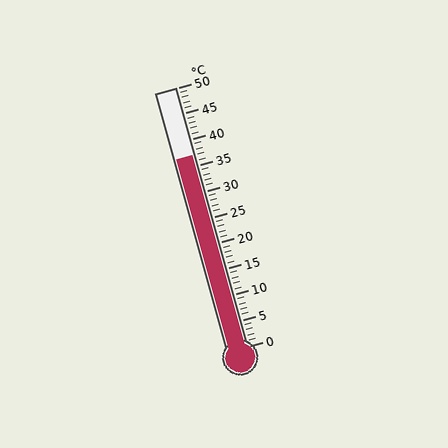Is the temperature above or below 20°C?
The temperature is above 20°C.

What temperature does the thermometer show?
The thermometer shows approximately 37°C.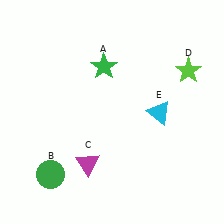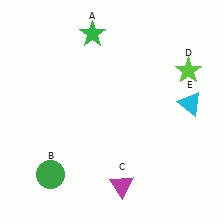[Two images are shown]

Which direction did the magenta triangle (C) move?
The magenta triangle (C) moved right.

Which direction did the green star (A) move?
The green star (A) moved up.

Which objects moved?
The objects that moved are: the green star (A), the magenta triangle (C), the cyan triangle (E).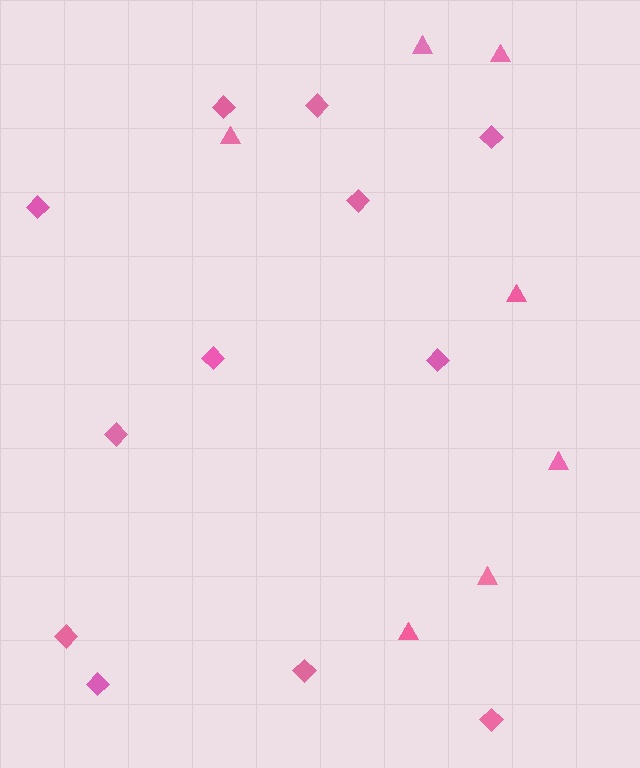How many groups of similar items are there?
There are 2 groups: one group of triangles (7) and one group of diamonds (12).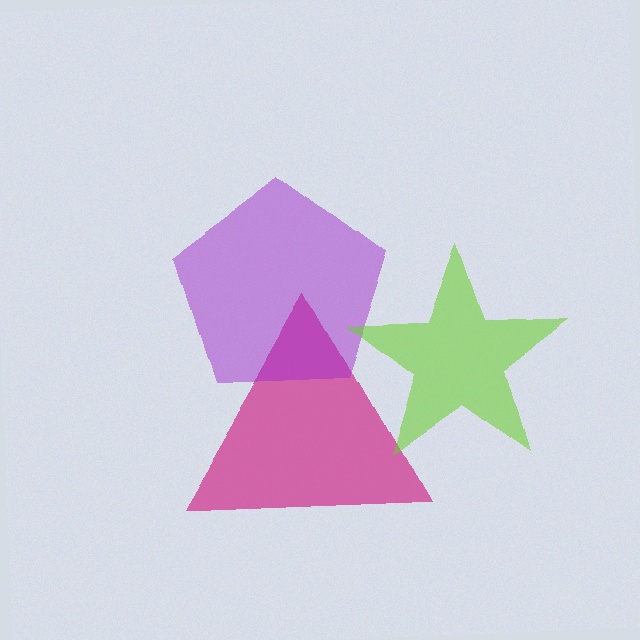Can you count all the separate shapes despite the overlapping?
Yes, there are 3 separate shapes.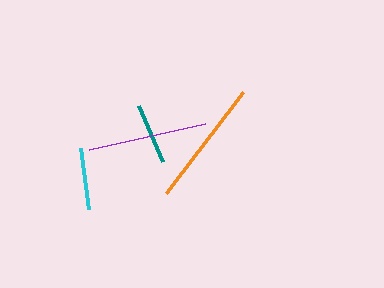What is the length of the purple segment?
The purple segment is approximately 119 pixels long.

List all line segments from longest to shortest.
From longest to shortest: orange, purple, cyan, teal.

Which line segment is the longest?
The orange line is the longest at approximately 126 pixels.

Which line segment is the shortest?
The teal line is the shortest at approximately 61 pixels.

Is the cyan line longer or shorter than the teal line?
The cyan line is longer than the teal line.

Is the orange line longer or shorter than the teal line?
The orange line is longer than the teal line.